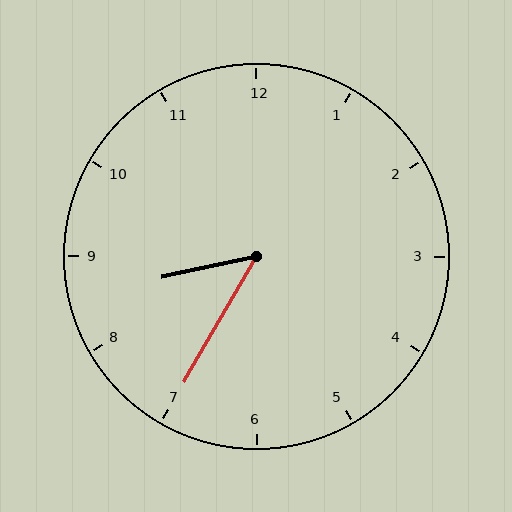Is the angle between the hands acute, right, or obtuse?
It is acute.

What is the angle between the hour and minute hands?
Approximately 48 degrees.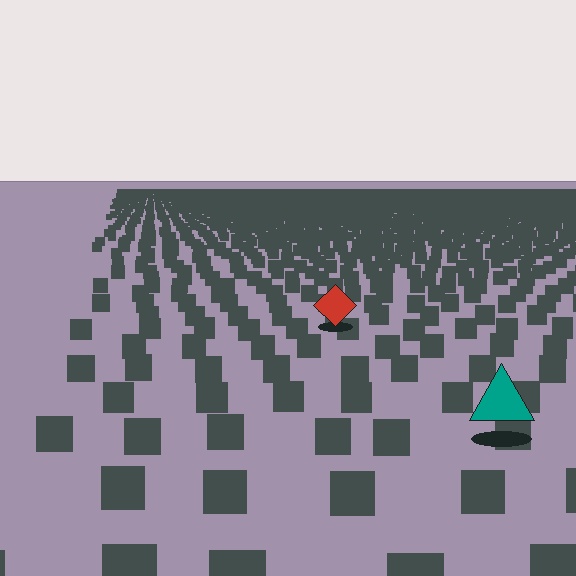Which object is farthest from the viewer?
The red diamond is farthest from the viewer. It appears smaller and the ground texture around it is denser.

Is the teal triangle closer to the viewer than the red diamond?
Yes. The teal triangle is closer — you can tell from the texture gradient: the ground texture is coarser near it.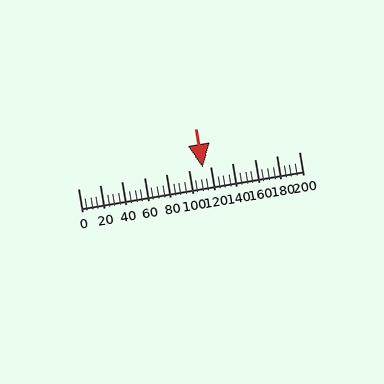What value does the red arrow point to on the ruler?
The red arrow points to approximately 113.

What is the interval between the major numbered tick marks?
The major tick marks are spaced 20 units apart.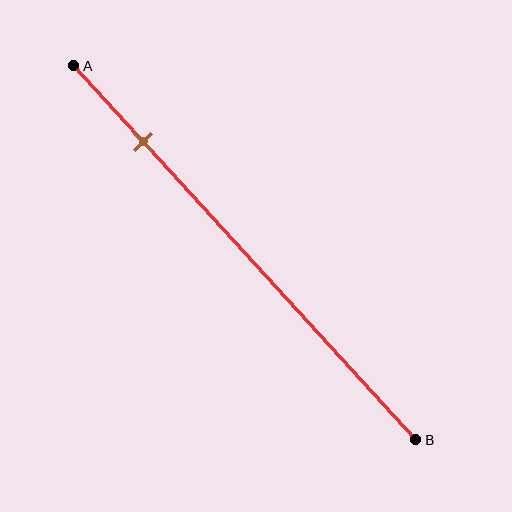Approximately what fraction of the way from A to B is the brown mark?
The brown mark is approximately 20% of the way from A to B.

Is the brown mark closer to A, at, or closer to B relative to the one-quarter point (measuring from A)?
The brown mark is closer to point A than the one-quarter point of segment AB.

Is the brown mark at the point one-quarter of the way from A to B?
No, the mark is at about 20% from A, not at the 25% one-quarter point.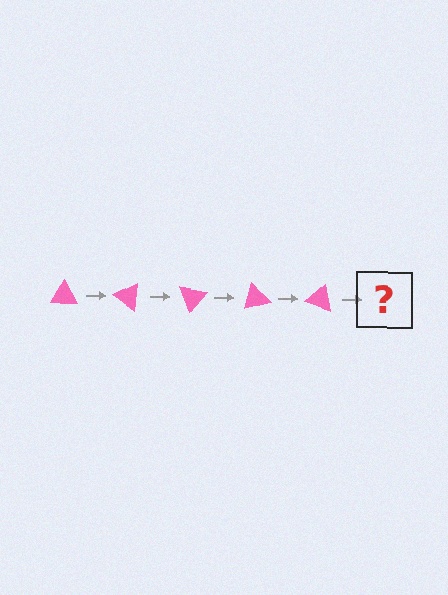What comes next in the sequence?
The next element should be a pink triangle rotated 175 degrees.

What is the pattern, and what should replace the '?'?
The pattern is that the triangle rotates 35 degrees each step. The '?' should be a pink triangle rotated 175 degrees.